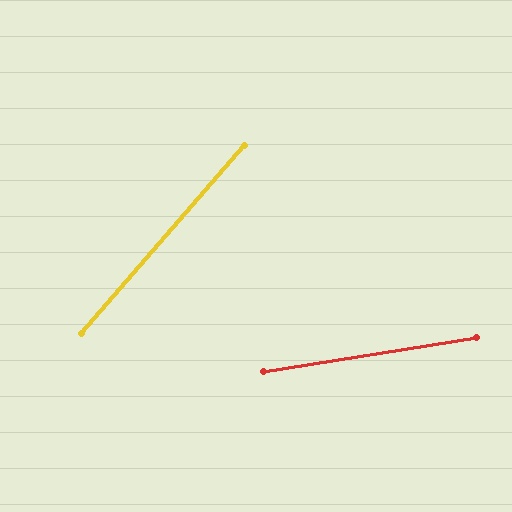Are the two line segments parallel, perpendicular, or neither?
Neither parallel nor perpendicular — they differ by about 40°.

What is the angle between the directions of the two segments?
Approximately 40 degrees.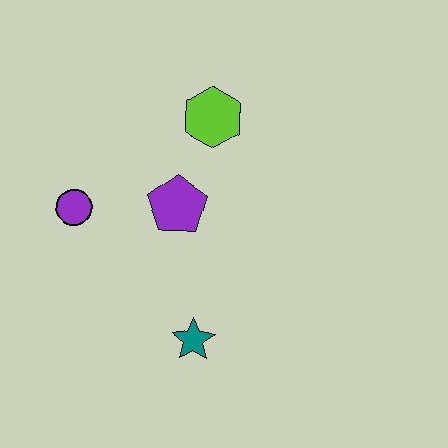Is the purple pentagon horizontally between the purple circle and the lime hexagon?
Yes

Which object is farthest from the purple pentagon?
The teal star is farthest from the purple pentagon.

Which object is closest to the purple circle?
The purple pentagon is closest to the purple circle.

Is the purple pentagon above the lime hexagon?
No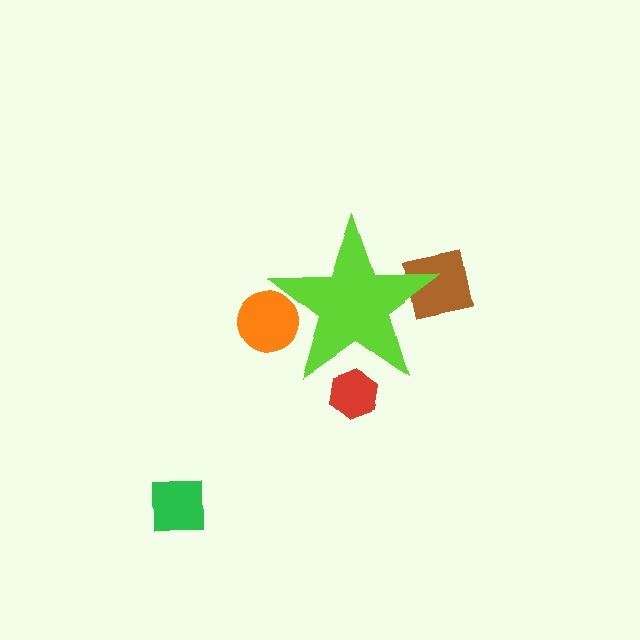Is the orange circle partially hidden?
Yes, the orange circle is partially hidden behind the lime star.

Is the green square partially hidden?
No, the green square is fully visible.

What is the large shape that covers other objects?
A lime star.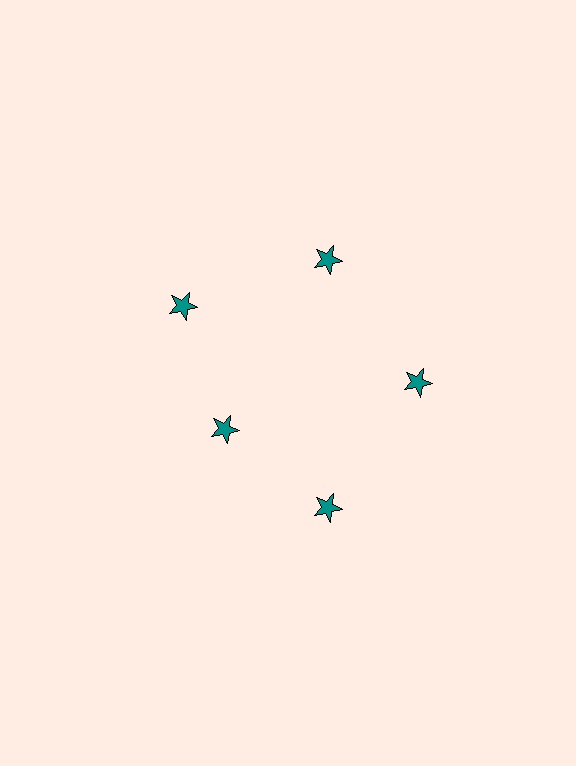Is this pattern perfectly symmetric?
No. The 5 teal stars are arranged in a ring, but one element near the 8 o'clock position is pulled inward toward the center, breaking the 5-fold rotational symmetry.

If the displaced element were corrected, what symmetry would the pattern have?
It would have 5-fold rotational symmetry — the pattern would map onto itself every 72 degrees.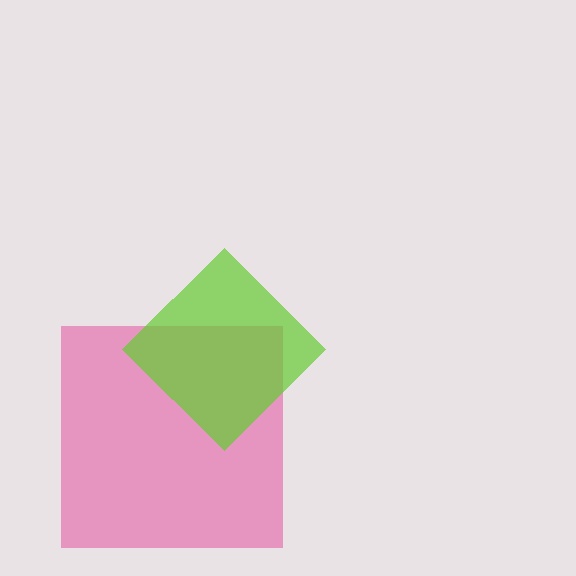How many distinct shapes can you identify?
There are 2 distinct shapes: a pink square, a lime diamond.